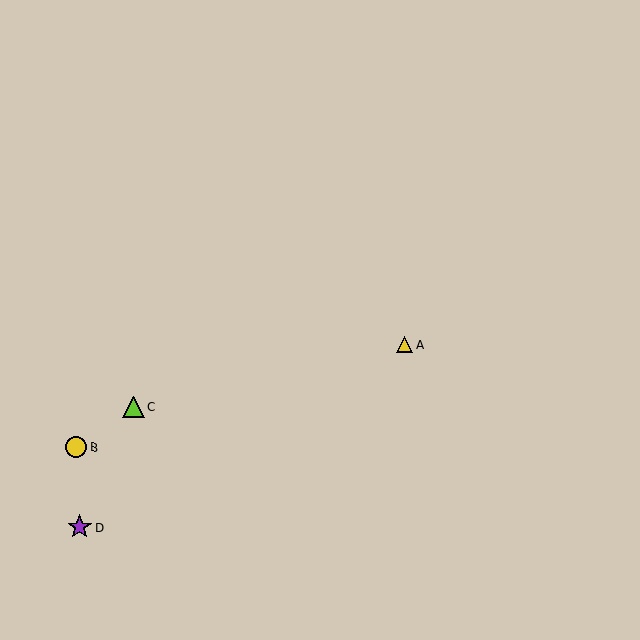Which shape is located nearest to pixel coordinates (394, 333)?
The yellow triangle (labeled A) at (405, 345) is nearest to that location.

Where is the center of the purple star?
The center of the purple star is at (79, 527).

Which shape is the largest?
The purple star (labeled D) is the largest.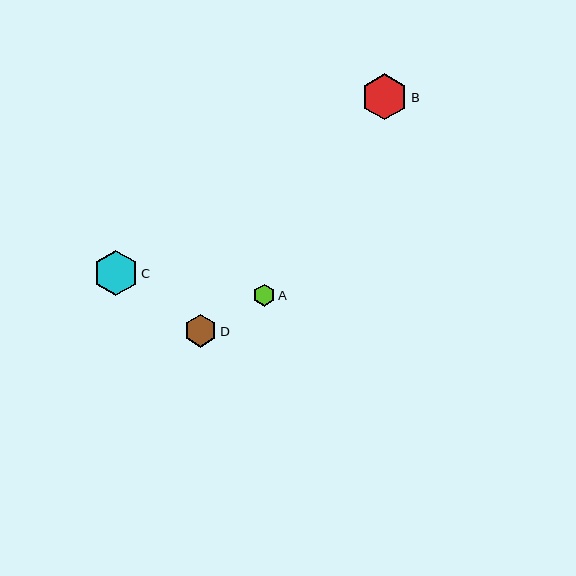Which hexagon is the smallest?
Hexagon A is the smallest with a size of approximately 22 pixels.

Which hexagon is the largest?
Hexagon B is the largest with a size of approximately 46 pixels.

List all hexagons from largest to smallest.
From largest to smallest: B, C, D, A.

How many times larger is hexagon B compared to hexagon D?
Hexagon B is approximately 1.4 times the size of hexagon D.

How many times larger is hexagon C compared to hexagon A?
Hexagon C is approximately 2.0 times the size of hexagon A.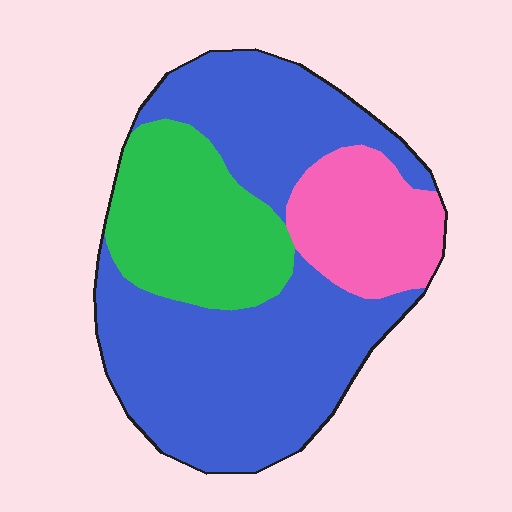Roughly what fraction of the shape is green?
Green takes up about one quarter (1/4) of the shape.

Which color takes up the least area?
Pink, at roughly 15%.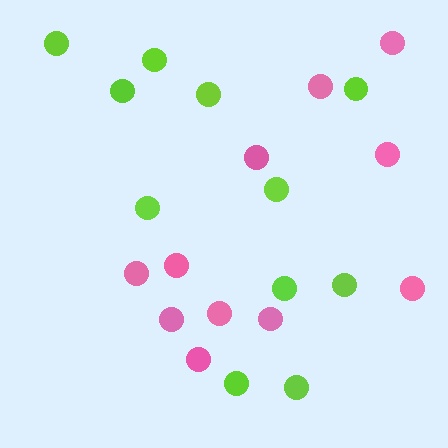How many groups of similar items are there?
There are 2 groups: one group of lime circles (11) and one group of pink circles (11).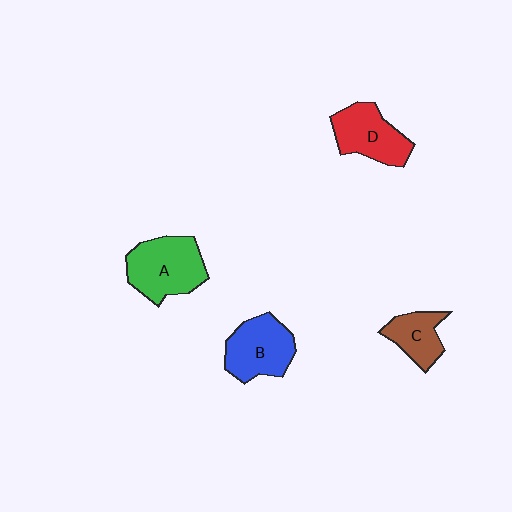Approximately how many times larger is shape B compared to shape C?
Approximately 1.5 times.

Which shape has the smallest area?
Shape C (brown).